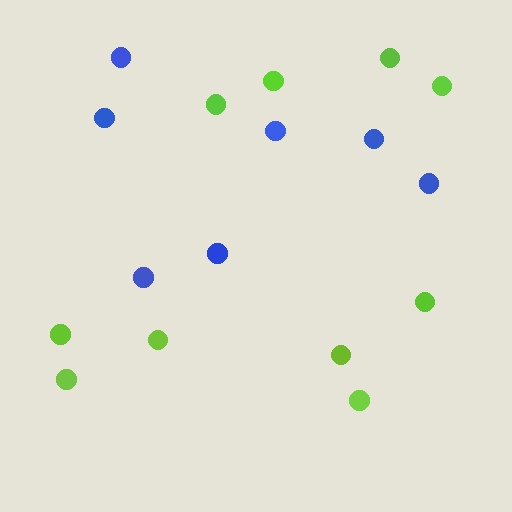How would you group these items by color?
There are 2 groups: one group of blue circles (7) and one group of lime circles (10).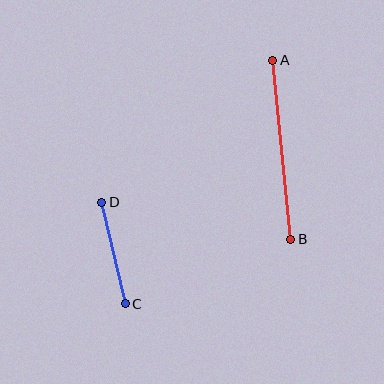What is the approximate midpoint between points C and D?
The midpoint is at approximately (113, 253) pixels.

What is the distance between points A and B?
The distance is approximately 180 pixels.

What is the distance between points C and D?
The distance is approximately 104 pixels.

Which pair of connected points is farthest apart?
Points A and B are farthest apart.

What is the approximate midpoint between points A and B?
The midpoint is at approximately (282, 150) pixels.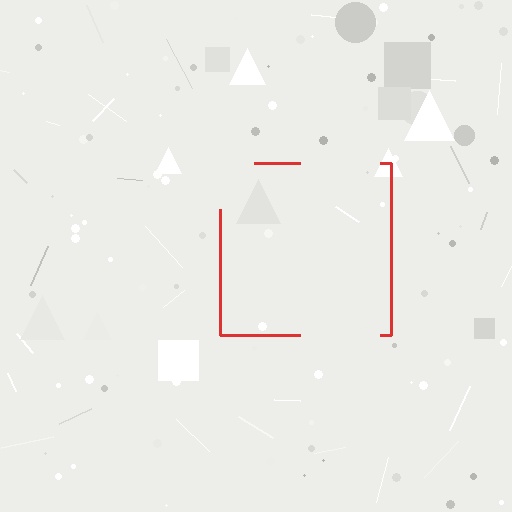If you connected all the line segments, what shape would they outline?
They would outline a square.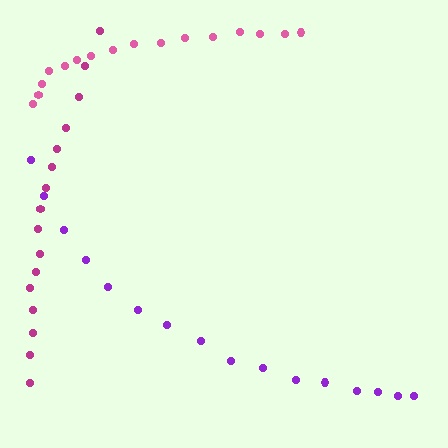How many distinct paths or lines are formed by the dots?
There are 3 distinct paths.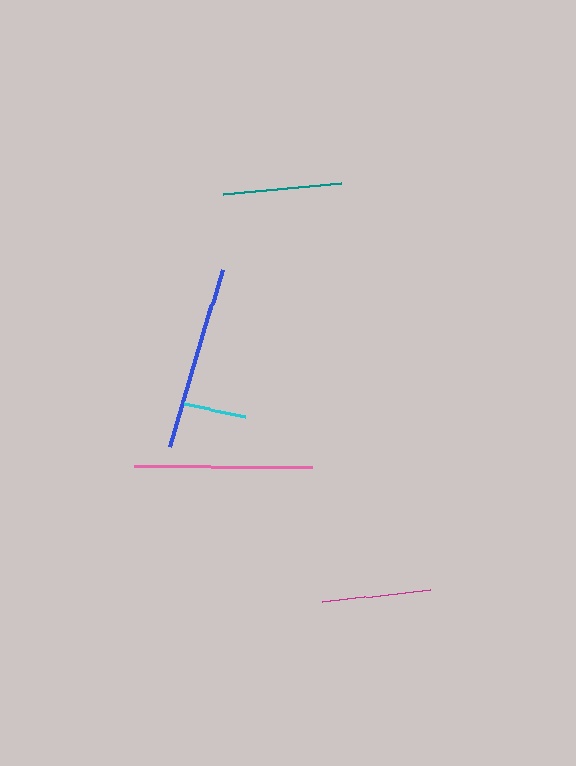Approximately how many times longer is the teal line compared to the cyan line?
The teal line is approximately 1.9 times the length of the cyan line.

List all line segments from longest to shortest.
From longest to shortest: blue, pink, teal, magenta, cyan.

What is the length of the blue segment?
The blue segment is approximately 185 pixels long.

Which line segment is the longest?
The blue line is the longest at approximately 185 pixels.